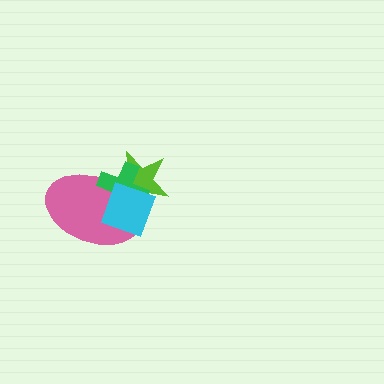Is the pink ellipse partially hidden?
Yes, it is partially covered by another shape.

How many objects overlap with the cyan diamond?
3 objects overlap with the cyan diamond.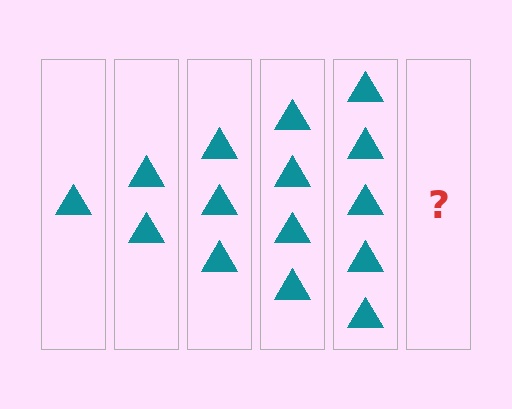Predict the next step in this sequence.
The next step is 6 triangles.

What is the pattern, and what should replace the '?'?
The pattern is that each step adds one more triangle. The '?' should be 6 triangles.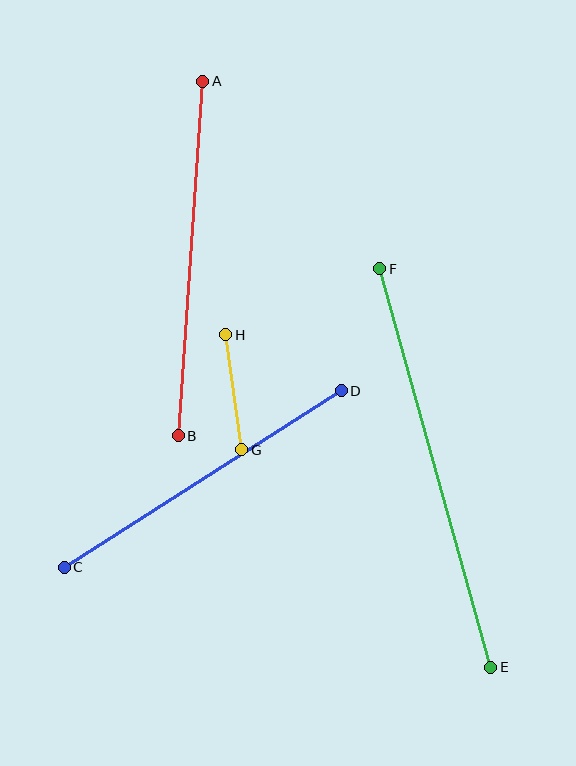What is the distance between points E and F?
The distance is approximately 414 pixels.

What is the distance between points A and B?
The distance is approximately 356 pixels.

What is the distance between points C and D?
The distance is approximately 328 pixels.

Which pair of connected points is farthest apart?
Points E and F are farthest apart.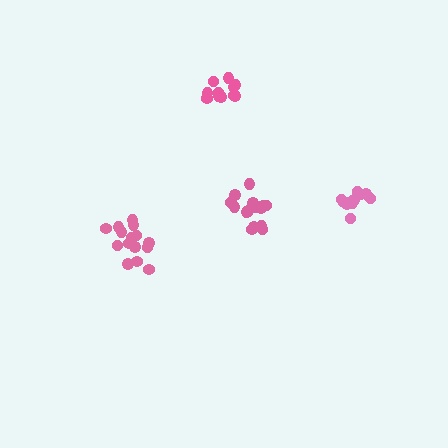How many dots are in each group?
Group 1: 11 dots, Group 2: 12 dots, Group 3: 15 dots, Group 4: 16 dots (54 total).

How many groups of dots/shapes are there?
There are 4 groups.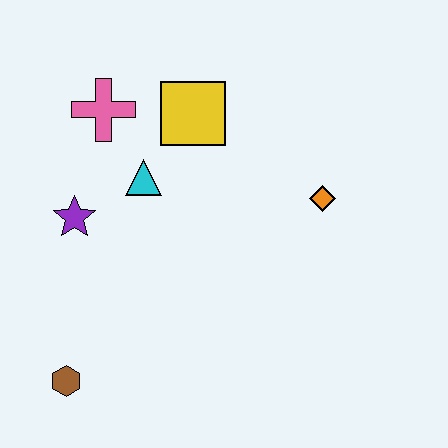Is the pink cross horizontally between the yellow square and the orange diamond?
No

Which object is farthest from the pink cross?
The brown hexagon is farthest from the pink cross.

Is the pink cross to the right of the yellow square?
No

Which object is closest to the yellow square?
The cyan triangle is closest to the yellow square.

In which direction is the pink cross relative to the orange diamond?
The pink cross is to the left of the orange diamond.